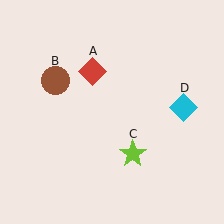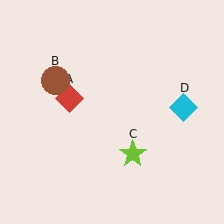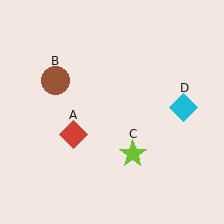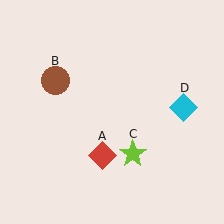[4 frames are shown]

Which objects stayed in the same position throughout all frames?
Brown circle (object B) and lime star (object C) and cyan diamond (object D) remained stationary.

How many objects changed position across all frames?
1 object changed position: red diamond (object A).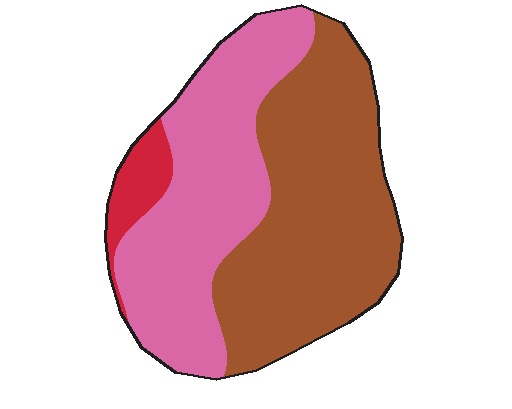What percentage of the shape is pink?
Pink covers 43% of the shape.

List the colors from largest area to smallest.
From largest to smallest: brown, pink, red.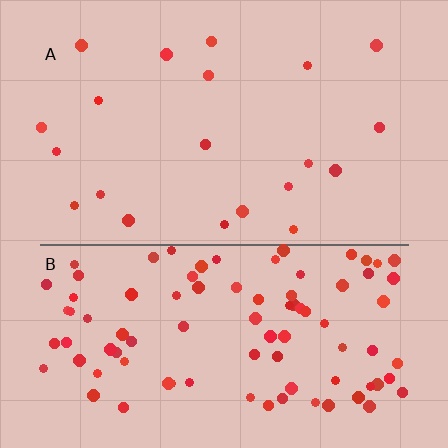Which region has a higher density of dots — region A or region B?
B (the bottom).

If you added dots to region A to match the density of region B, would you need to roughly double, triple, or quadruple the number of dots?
Approximately quadruple.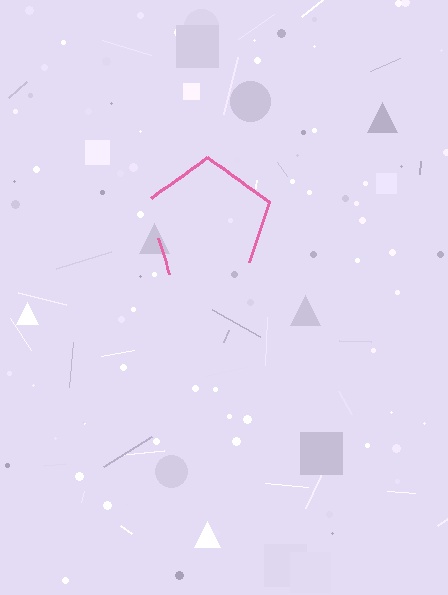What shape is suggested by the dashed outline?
The dashed outline suggests a pentagon.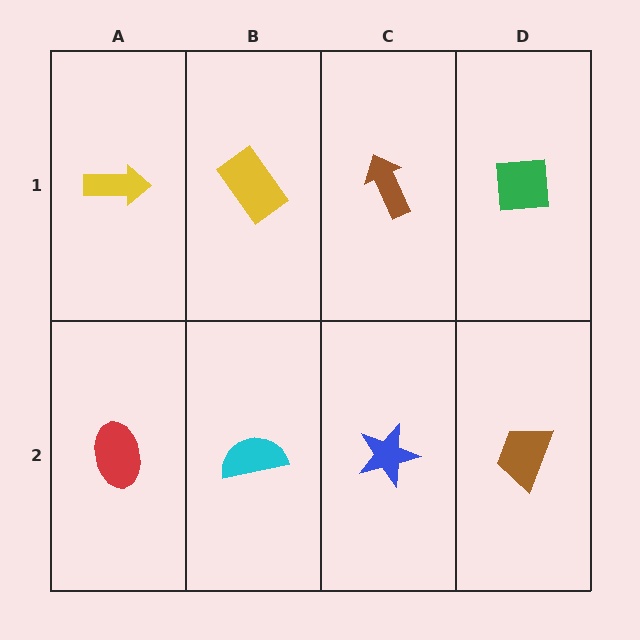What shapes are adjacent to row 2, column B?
A yellow rectangle (row 1, column B), a red ellipse (row 2, column A), a blue star (row 2, column C).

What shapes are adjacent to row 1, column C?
A blue star (row 2, column C), a yellow rectangle (row 1, column B), a green square (row 1, column D).